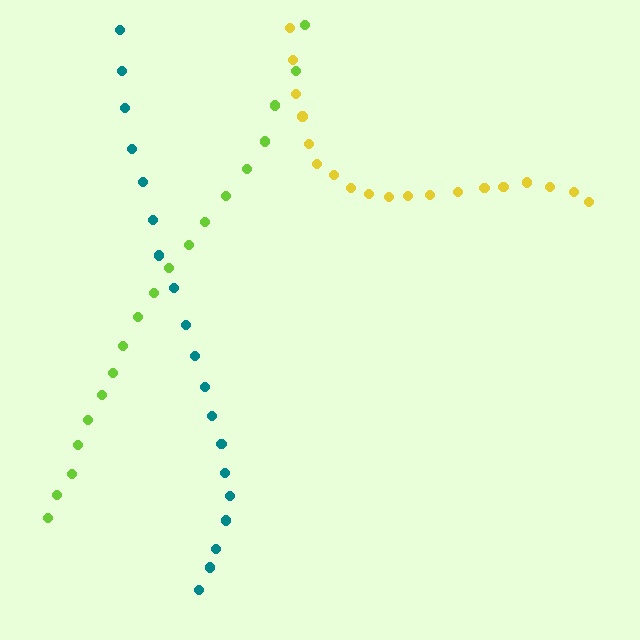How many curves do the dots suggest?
There are 3 distinct paths.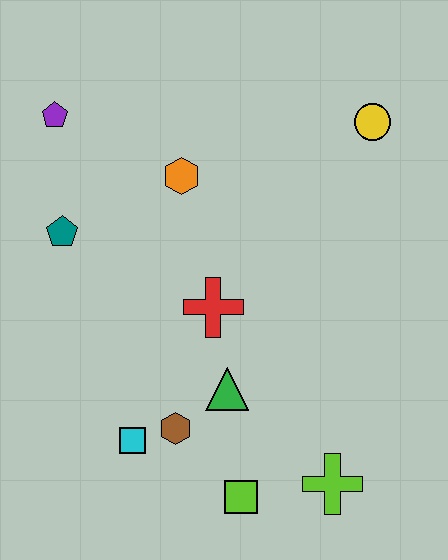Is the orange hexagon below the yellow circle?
Yes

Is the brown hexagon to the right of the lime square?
No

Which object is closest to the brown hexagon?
The cyan square is closest to the brown hexagon.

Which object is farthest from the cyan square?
The yellow circle is farthest from the cyan square.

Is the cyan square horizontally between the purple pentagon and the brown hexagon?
Yes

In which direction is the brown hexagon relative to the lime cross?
The brown hexagon is to the left of the lime cross.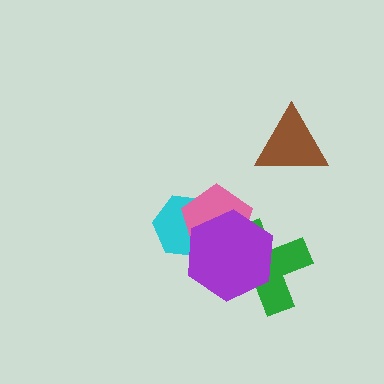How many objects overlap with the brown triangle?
0 objects overlap with the brown triangle.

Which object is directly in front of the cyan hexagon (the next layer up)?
The pink pentagon is directly in front of the cyan hexagon.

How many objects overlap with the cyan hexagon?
2 objects overlap with the cyan hexagon.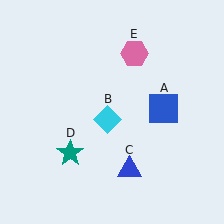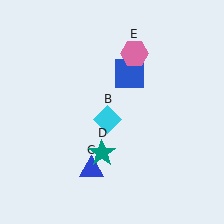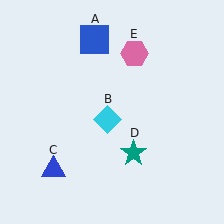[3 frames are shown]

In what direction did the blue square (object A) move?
The blue square (object A) moved up and to the left.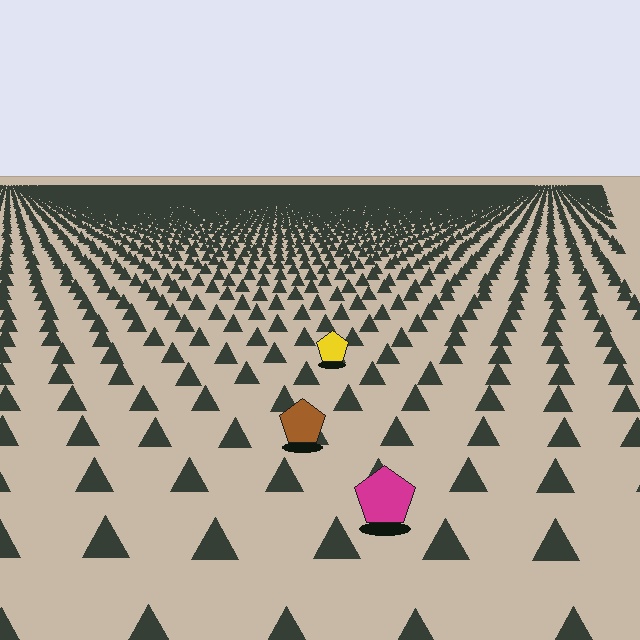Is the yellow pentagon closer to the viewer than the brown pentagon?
No. The brown pentagon is closer — you can tell from the texture gradient: the ground texture is coarser near it.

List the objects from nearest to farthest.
From nearest to farthest: the magenta pentagon, the brown pentagon, the yellow pentagon.